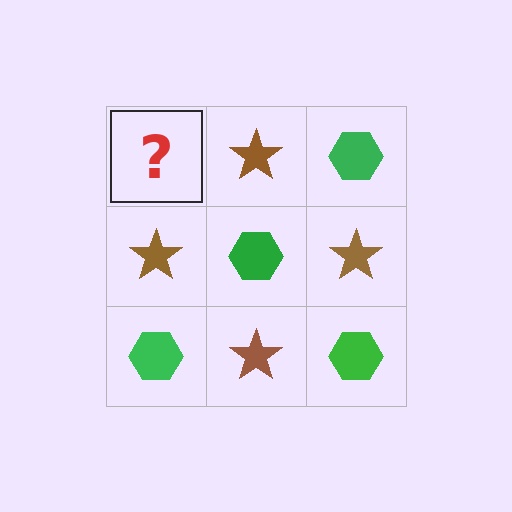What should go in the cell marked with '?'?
The missing cell should contain a green hexagon.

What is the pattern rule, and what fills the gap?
The rule is that it alternates green hexagon and brown star in a checkerboard pattern. The gap should be filled with a green hexagon.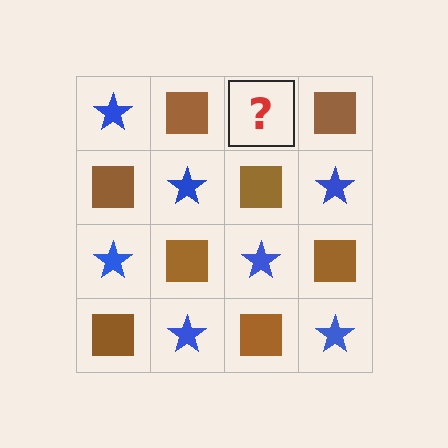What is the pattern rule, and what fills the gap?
The rule is that it alternates blue star and brown square in a checkerboard pattern. The gap should be filled with a blue star.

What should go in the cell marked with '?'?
The missing cell should contain a blue star.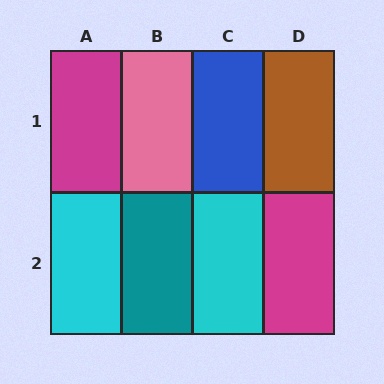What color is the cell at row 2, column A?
Cyan.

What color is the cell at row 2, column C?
Cyan.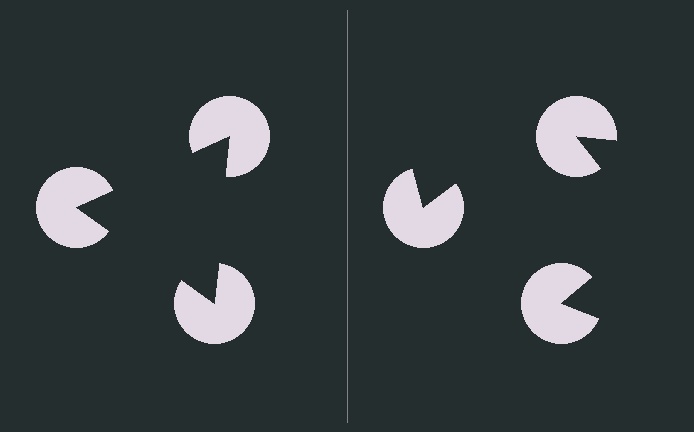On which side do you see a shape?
An illusory triangle appears on the left side. On the right side the wedge cuts are rotated, so no coherent shape forms.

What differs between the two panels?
The pac-man discs are positioned identically on both sides; only the wedge orientations differ. On the left they align to a triangle; on the right they are misaligned.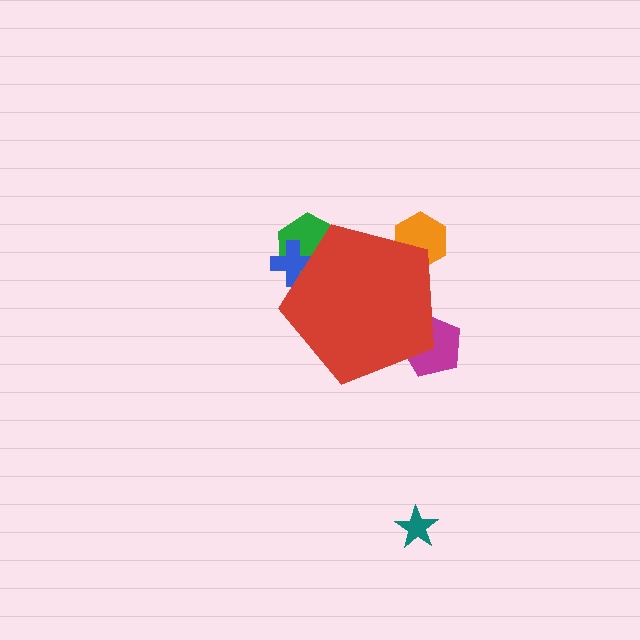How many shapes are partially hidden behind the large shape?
4 shapes are partially hidden.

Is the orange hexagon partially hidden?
Yes, the orange hexagon is partially hidden behind the red pentagon.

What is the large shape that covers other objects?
A red pentagon.